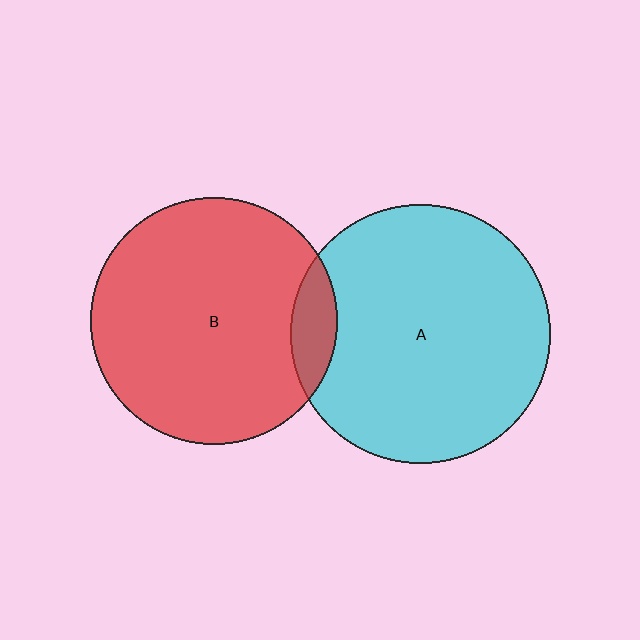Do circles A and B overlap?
Yes.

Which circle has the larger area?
Circle A (cyan).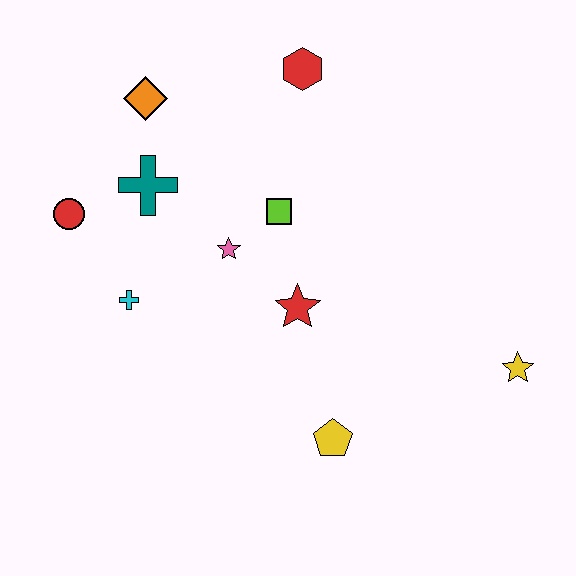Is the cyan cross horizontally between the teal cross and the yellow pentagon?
No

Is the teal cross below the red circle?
No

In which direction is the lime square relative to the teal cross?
The lime square is to the right of the teal cross.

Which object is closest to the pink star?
The lime square is closest to the pink star.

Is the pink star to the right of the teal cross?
Yes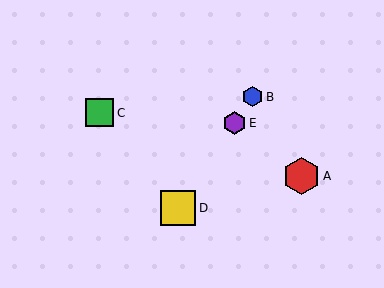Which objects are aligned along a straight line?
Objects B, D, E are aligned along a straight line.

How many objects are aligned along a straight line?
3 objects (B, D, E) are aligned along a straight line.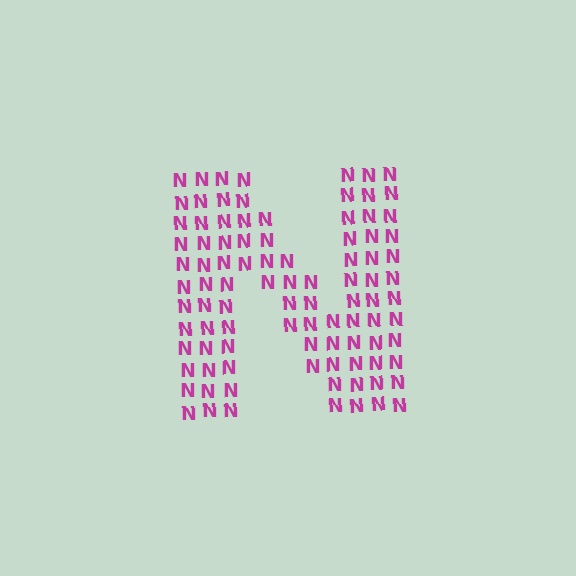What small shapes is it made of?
It is made of small letter N's.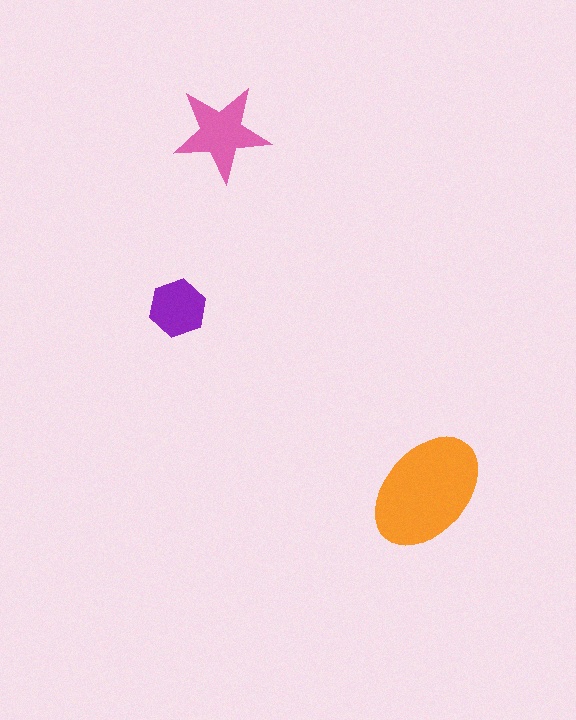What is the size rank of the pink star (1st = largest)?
2nd.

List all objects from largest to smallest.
The orange ellipse, the pink star, the purple hexagon.